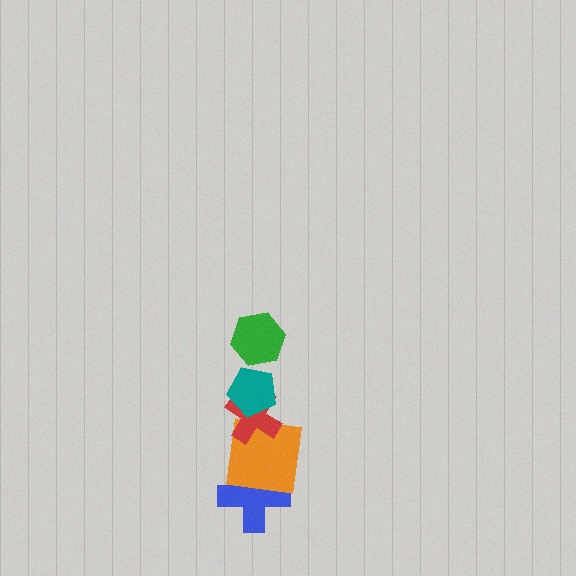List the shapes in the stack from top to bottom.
From top to bottom: the green hexagon, the teal pentagon, the red cross, the orange square, the blue cross.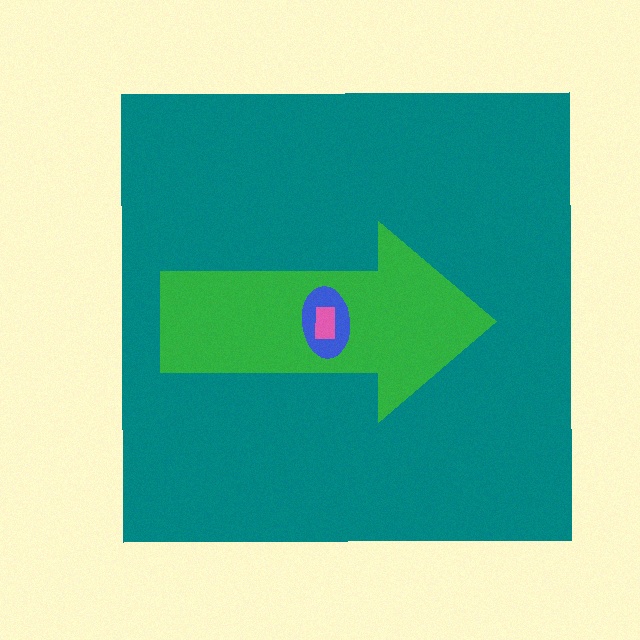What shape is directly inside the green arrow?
The blue ellipse.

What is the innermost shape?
The pink rectangle.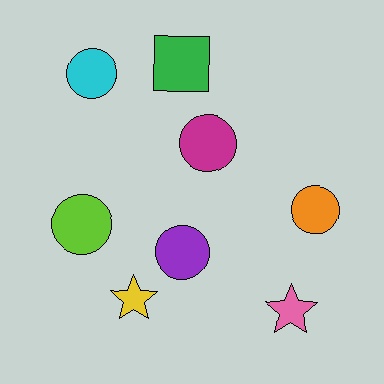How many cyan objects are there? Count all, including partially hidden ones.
There is 1 cyan object.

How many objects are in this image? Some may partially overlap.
There are 8 objects.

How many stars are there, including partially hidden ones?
There are 2 stars.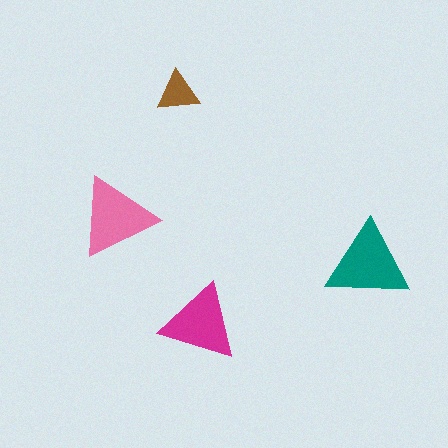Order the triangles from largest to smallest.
the teal one, the pink one, the magenta one, the brown one.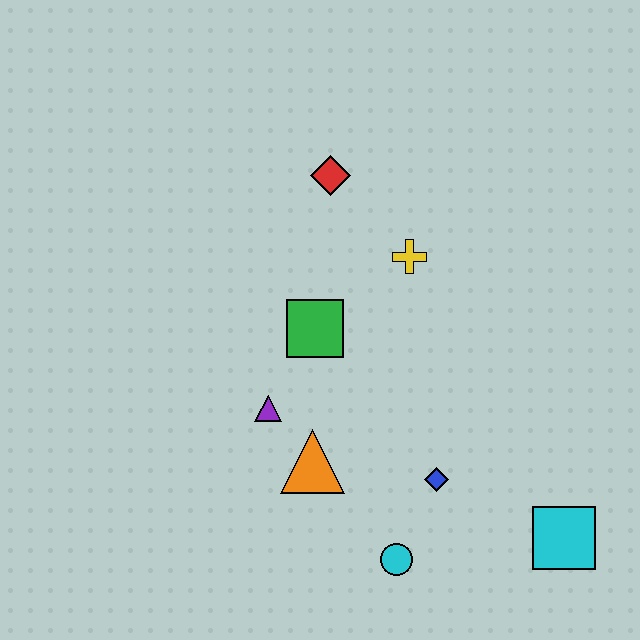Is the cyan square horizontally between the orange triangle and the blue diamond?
No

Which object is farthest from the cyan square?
The red diamond is farthest from the cyan square.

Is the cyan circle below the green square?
Yes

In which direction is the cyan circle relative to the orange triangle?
The cyan circle is below the orange triangle.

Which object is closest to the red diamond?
The yellow cross is closest to the red diamond.